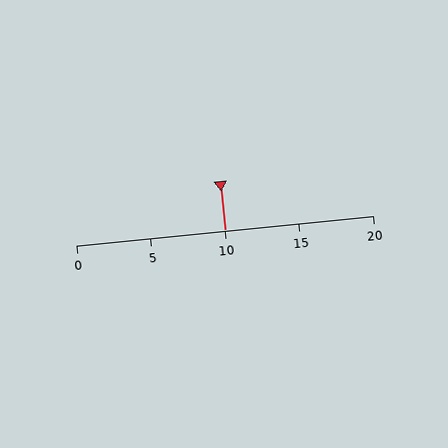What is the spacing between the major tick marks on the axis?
The major ticks are spaced 5 apart.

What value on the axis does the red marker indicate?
The marker indicates approximately 10.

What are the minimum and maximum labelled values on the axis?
The axis runs from 0 to 20.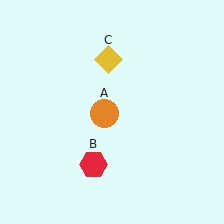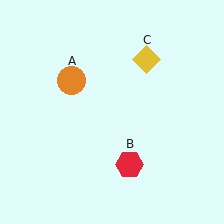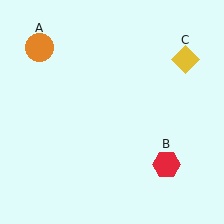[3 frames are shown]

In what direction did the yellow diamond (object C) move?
The yellow diamond (object C) moved right.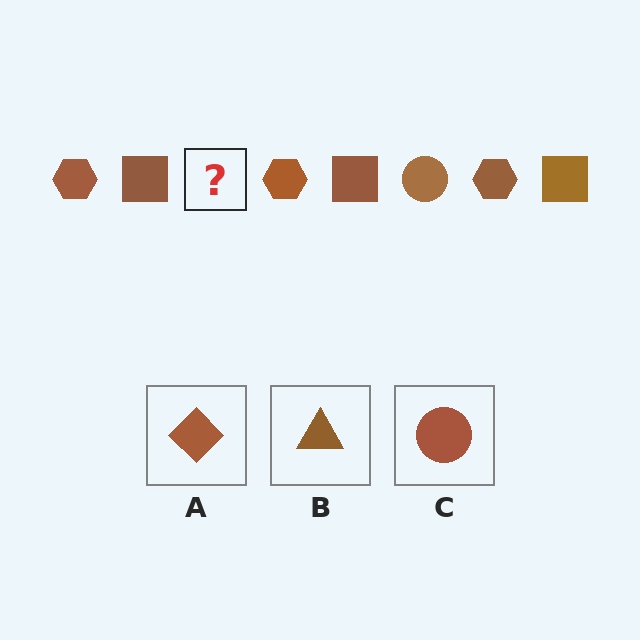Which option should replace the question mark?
Option C.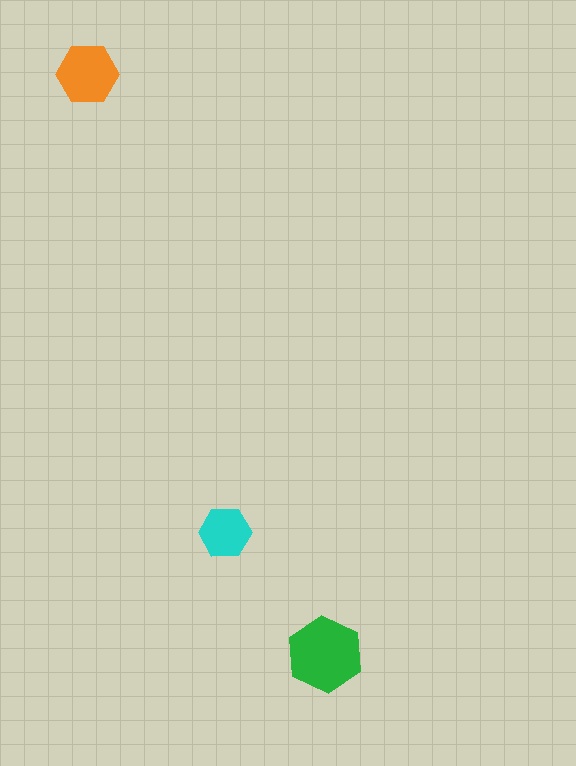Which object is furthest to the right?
The green hexagon is rightmost.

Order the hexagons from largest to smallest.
the green one, the orange one, the cyan one.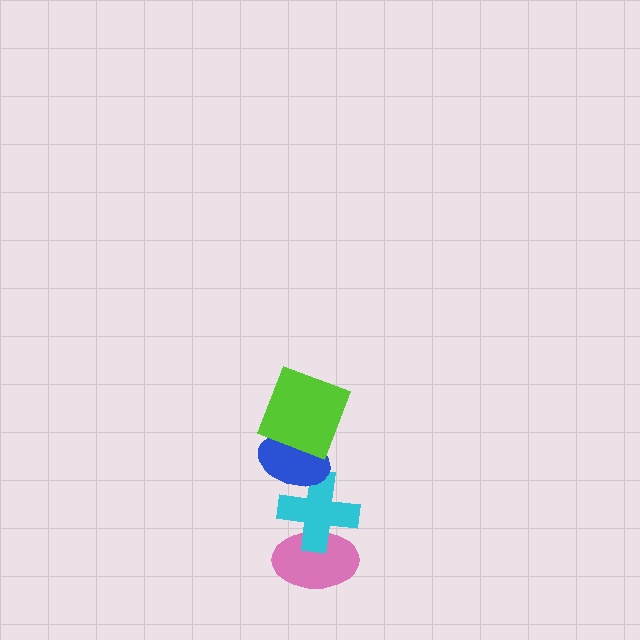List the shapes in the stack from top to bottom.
From top to bottom: the lime square, the blue ellipse, the cyan cross, the pink ellipse.